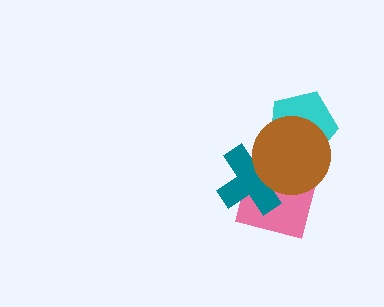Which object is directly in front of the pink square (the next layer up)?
The teal cross is directly in front of the pink square.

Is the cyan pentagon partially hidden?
Yes, it is partially covered by another shape.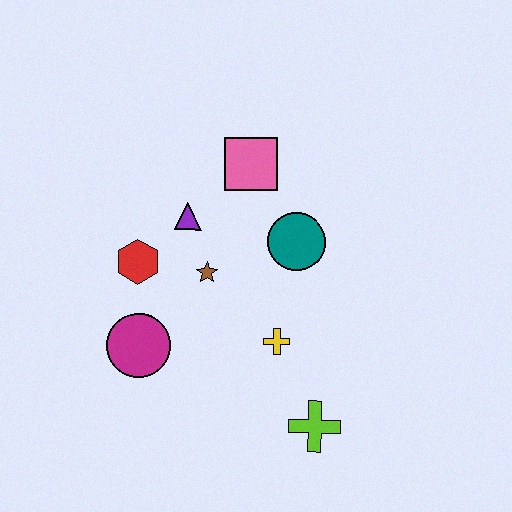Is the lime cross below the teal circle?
Yes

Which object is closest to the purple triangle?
The brown star is closest to the purple triangle.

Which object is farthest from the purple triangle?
The lime cross is farthest from the purple triangle.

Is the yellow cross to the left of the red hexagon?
No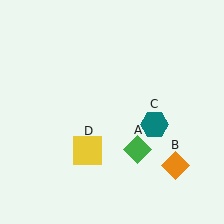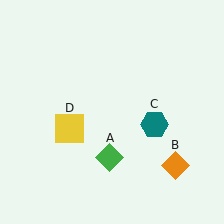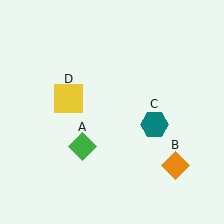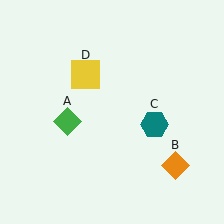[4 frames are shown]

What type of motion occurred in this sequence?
The green diamond (object A), yellow square (object D) rotated clockwise around the center of the scene.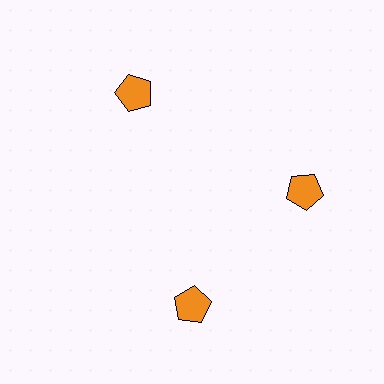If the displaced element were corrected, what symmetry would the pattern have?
It would have 3-fold rotational symmetry — the pattern would map onto itself every 120 degrees.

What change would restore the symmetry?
The symmetry would be restored by rotating it back into even spacing with its neighbors so that all 3 pentagons sit at equal angles and equal distance from the center.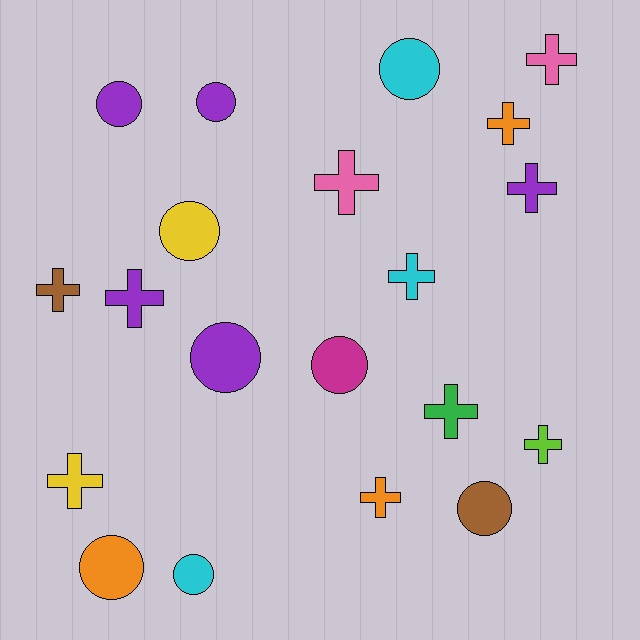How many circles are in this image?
There are 9 circles.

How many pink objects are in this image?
There are 2 pink objects.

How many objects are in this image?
There are 20 objects.